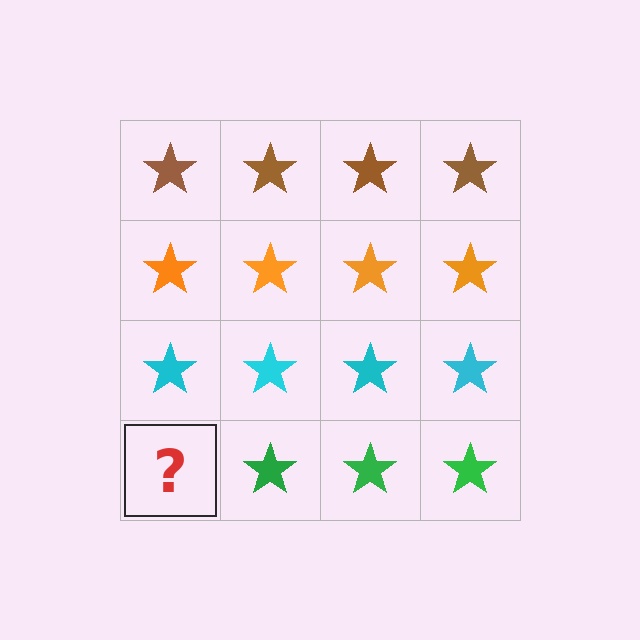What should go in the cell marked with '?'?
The missing cell should contain a green star.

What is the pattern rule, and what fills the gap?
The rule is that each row has a consistent color. The gap should be filled with a green star.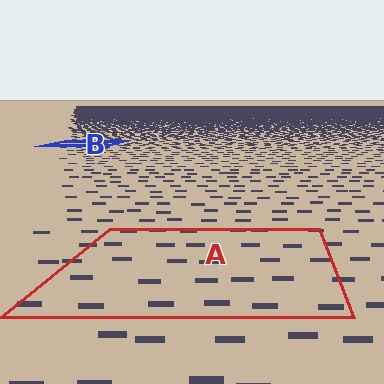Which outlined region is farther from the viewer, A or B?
Region B is farther from the viewer — the texture elements inside it appear smaller and more densely packed.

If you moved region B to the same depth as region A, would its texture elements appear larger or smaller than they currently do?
They would appear larger. At a closer depth, the same texture elements are projected at a bigger on-screen size.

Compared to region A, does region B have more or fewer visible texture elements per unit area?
Region B has more texture elements per unit area — they are packed more densely because it is farther away.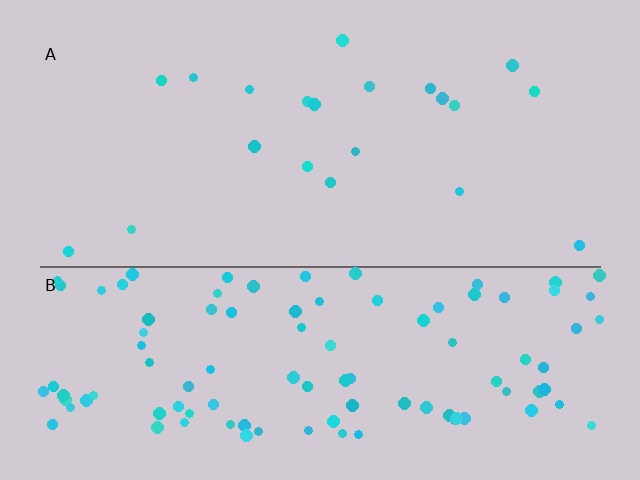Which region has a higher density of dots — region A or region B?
B (the bottom).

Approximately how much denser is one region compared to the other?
Approximately 5.1× — region B over region A.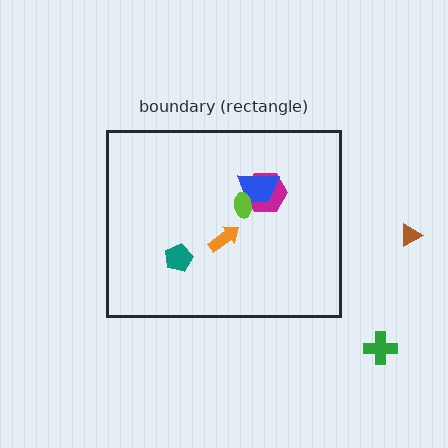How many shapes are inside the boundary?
5 inside, 2 outside.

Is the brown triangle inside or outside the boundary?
Outside.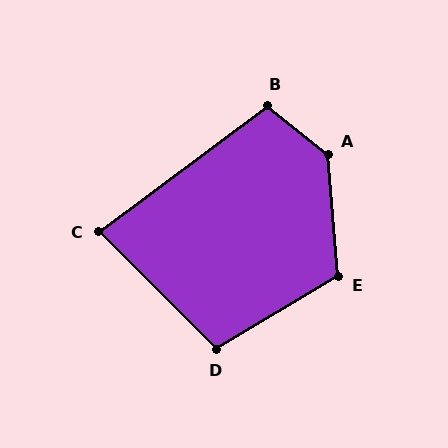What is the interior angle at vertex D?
Approximately 104 degrees (obtuse).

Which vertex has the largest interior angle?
A, at approximately 133 degrees.